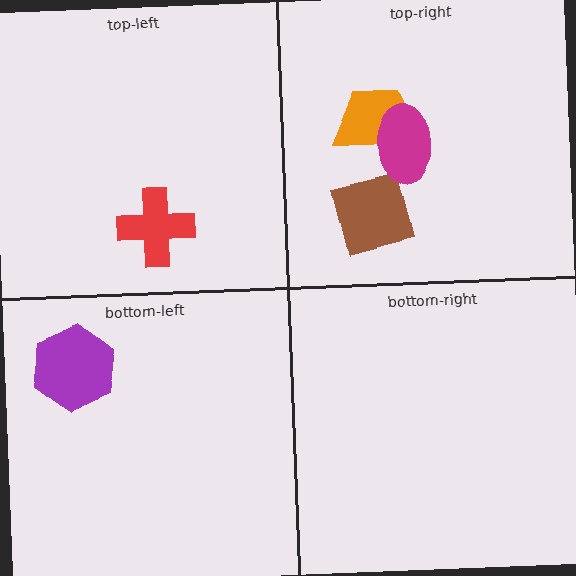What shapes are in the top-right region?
The brown square, the orange trapezoid, the magenta ellipse.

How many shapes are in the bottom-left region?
1.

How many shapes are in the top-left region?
1.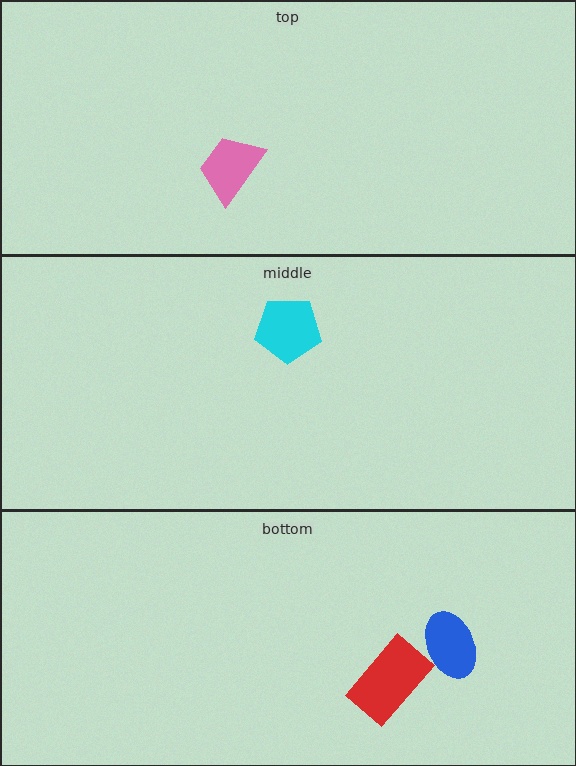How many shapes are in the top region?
1.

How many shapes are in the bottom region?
2.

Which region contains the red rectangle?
The bottom region.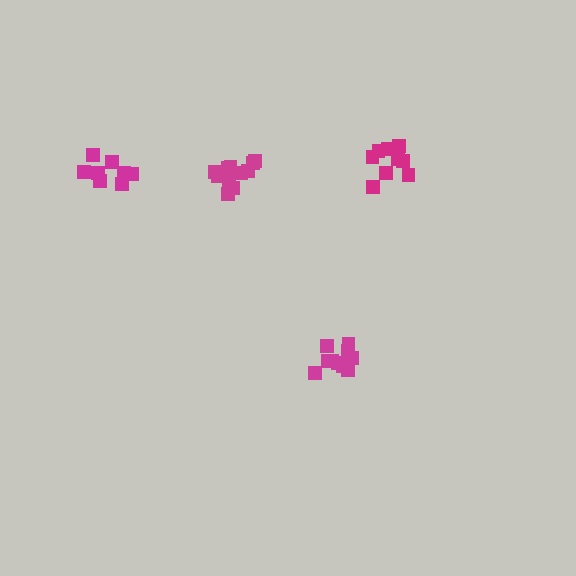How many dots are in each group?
Group 1: 8 dots, Group 2: 9 dots, Group 3: 11 dots, Group 4: 11 dots (39 total).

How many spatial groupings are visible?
There are 4 spatial groupings.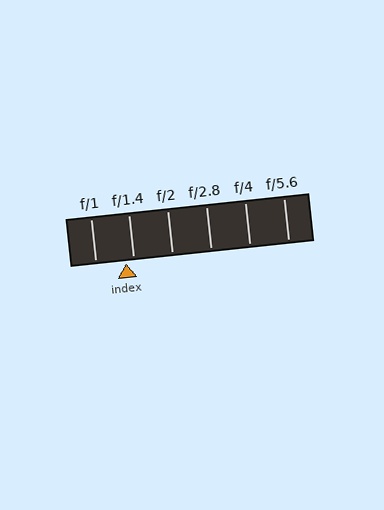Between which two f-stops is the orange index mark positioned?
The index mark is between f/1 and f/1.4.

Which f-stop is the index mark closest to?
The index mark is closest to f/1.4.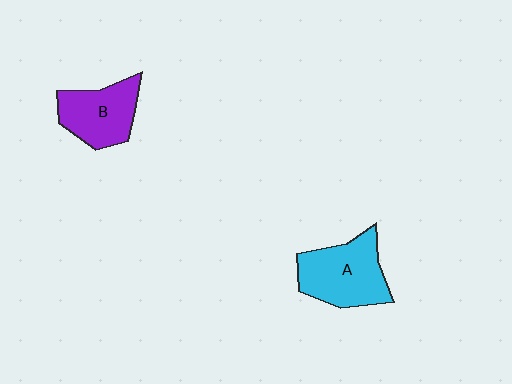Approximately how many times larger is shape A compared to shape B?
Approximately 1.2 times.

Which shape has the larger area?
Shape A (cyan).